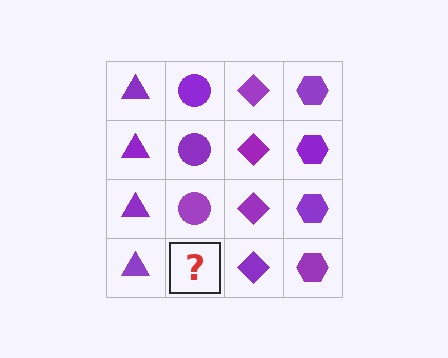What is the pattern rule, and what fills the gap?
The rule is that each column has a consistent shape. The gap should be filled with a purple circle.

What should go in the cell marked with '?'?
The missing cell should contain a purple circle.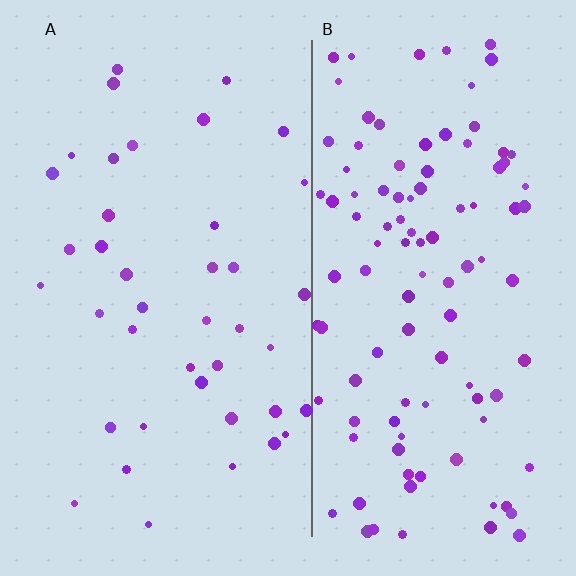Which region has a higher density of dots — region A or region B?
B (the right).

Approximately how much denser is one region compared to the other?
Approximately 2.7× — region B over region A.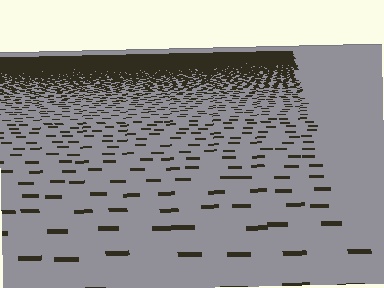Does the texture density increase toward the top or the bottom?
Density increases toward the top.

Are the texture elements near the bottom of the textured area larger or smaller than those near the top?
Larger. Near the bottom, elements are closer to the viewer and appear at a bigger on-screen size.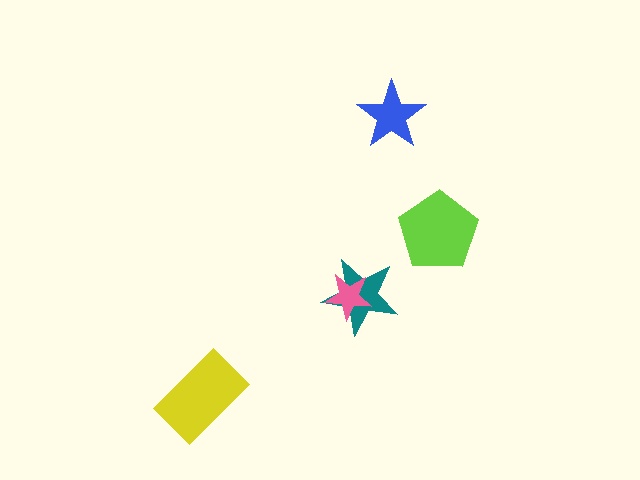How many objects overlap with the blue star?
0 objects overlap with the blue star.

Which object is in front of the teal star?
The pink star is in front of the teal star.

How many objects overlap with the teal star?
1 object overlaps with the teal star.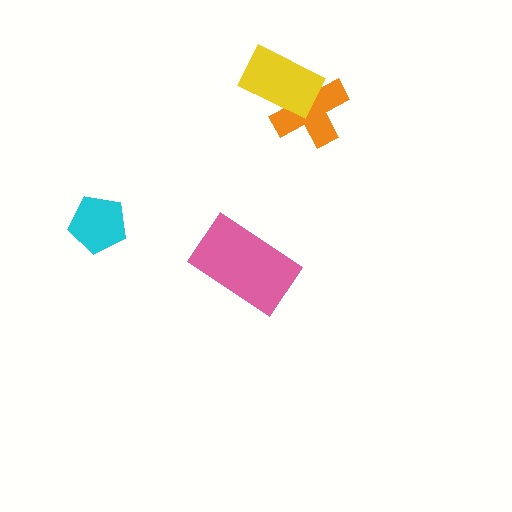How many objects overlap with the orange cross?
1 object overlaps with the orange cross.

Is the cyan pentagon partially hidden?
No, no other shape covers it.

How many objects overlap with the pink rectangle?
0 objects overlap with the pink rectangle.